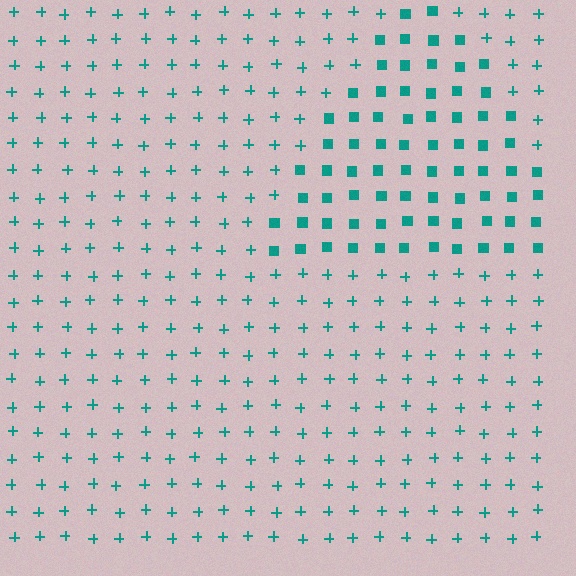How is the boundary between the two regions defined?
The boundary is defined by a change in element shape: squares inside vs. plus signs outside. All elements share the same color and spacing.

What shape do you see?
I see a triangle.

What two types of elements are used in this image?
The image uses squares inside the triangle region and plus signs outside it.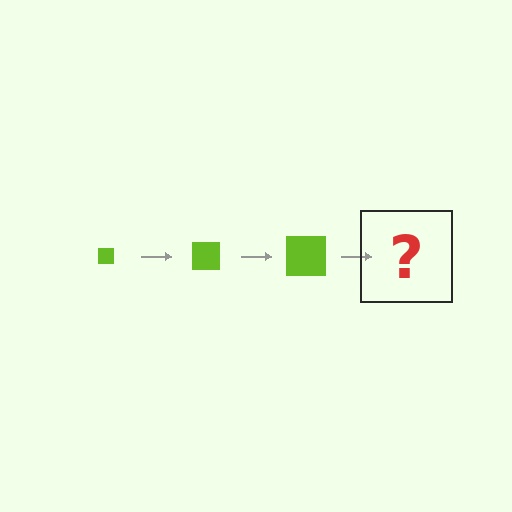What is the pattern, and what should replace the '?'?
The pattern is that the square gets progressively larger each step. The '?' should be a lime square, larger than the previous one.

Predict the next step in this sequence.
The next step is a lime square, larger than the previous one.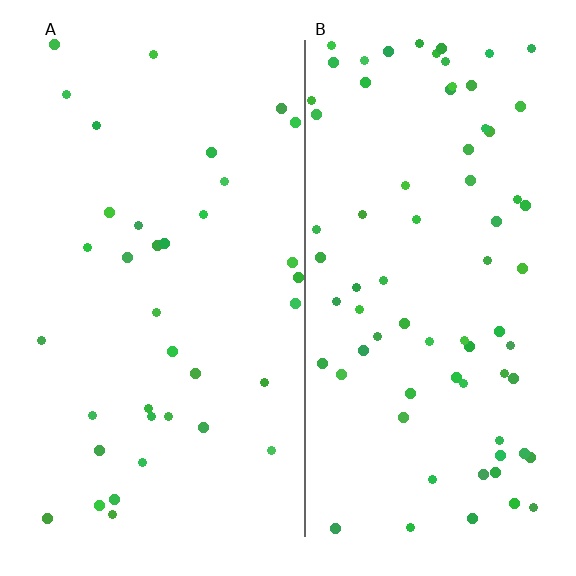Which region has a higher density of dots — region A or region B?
B (the right).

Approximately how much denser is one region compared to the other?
Approximately 2.1× — region B over region A.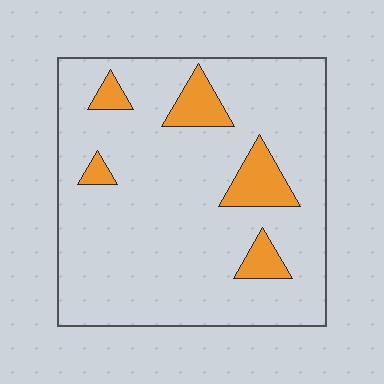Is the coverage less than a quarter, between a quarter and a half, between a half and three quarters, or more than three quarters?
Less than a quarter.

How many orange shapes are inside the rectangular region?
5.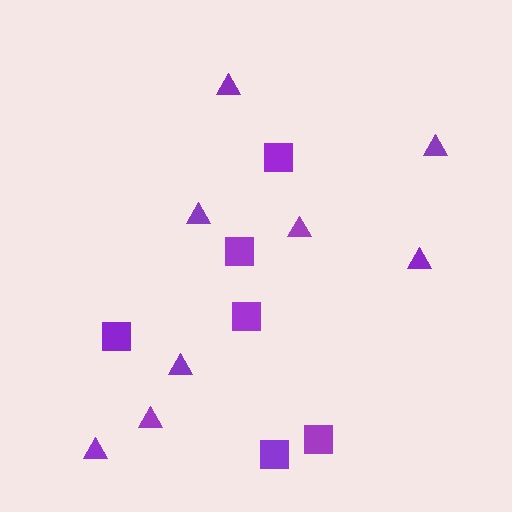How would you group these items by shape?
There are 2 groups: one group of triangles (8) and one group of squares (6).